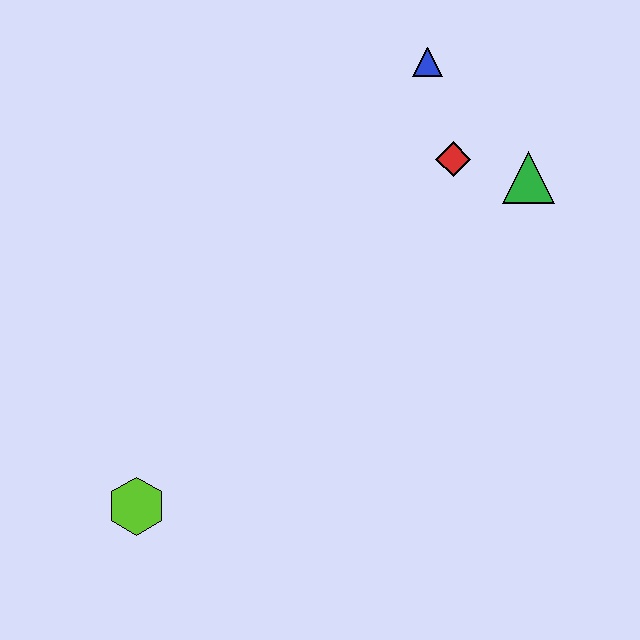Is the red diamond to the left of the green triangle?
Yes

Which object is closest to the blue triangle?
The red diamond is closest to the blue triangle.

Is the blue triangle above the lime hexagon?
Yes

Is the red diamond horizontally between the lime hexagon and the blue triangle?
No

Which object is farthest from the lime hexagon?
The blue triangle is farthest from the lime hexagon.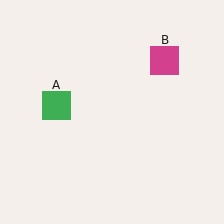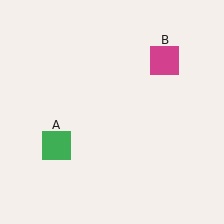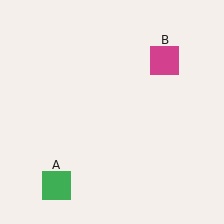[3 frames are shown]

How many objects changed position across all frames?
1 object changed position: green square (object A).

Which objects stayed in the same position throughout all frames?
Magenta square (object B) remained stationary.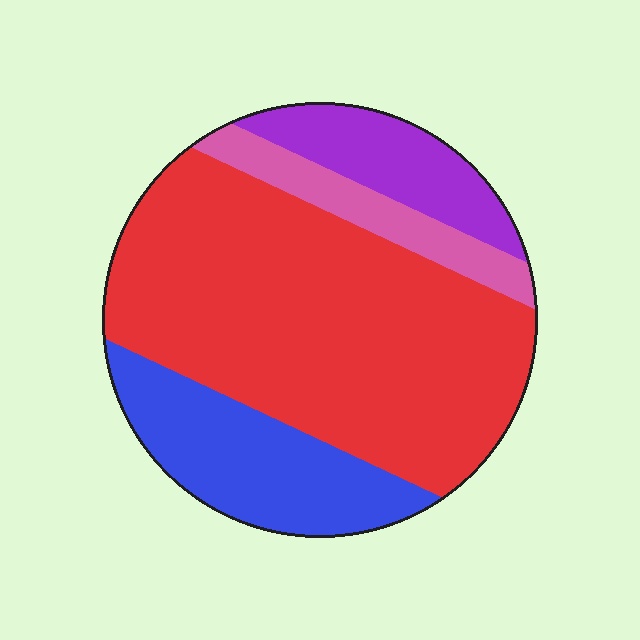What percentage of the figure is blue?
Blue takes up between a sixth and a third of the figure.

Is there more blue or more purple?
Blue.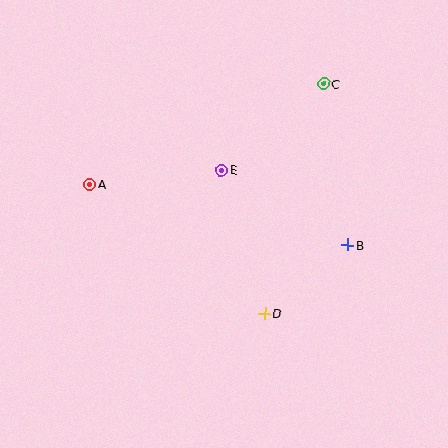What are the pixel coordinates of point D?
Point D is at (265, 314).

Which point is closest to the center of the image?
Point E at (221, 170) is closest to the center.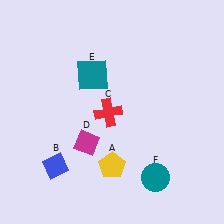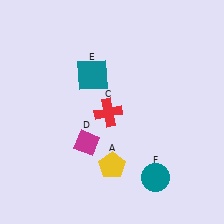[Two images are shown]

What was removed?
The blue diamond (B) was removed in Image 2.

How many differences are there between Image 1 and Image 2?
There is 1 difference between the two images.